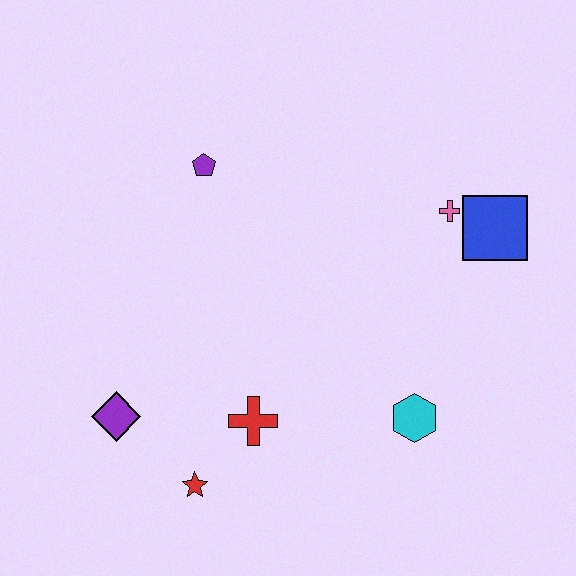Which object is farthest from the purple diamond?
The blue square is farthest from the purple diamond.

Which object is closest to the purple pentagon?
The pink cross is closest to the purple pentagon.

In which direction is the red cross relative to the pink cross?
The red cross is below the pink cross.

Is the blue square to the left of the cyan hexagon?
No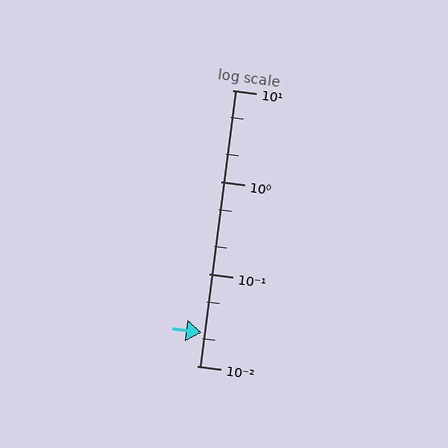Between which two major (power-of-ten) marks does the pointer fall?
The pointer is between 0.01 and 0.1.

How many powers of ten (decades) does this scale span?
The scale spans 3 decades, from 0.01 to 10.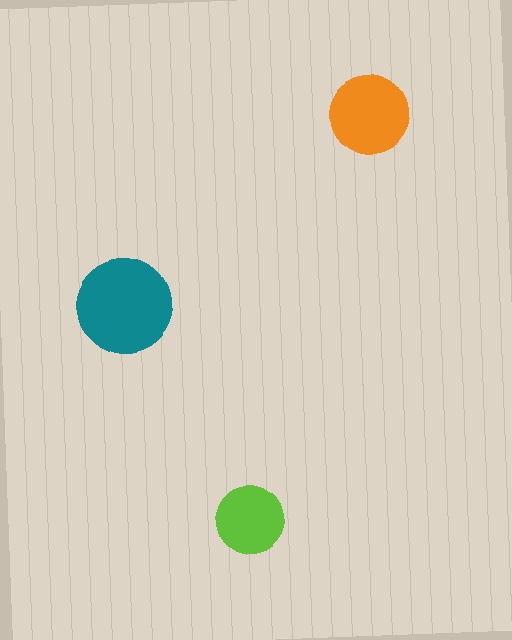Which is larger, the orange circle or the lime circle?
The orange one.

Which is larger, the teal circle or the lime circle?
The teal one.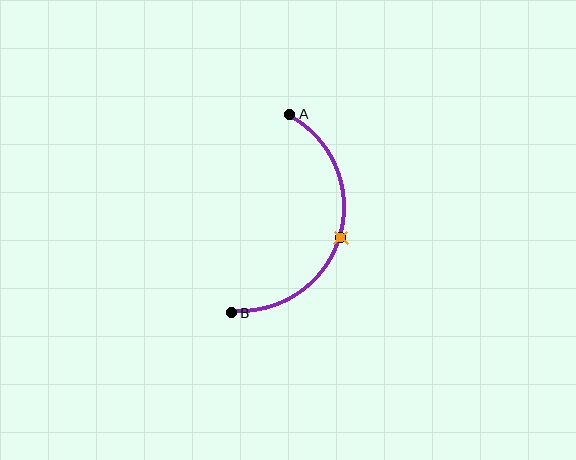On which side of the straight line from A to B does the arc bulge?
The arc bulges to the right of the straight line connecting A and B.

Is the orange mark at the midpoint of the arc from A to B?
Yes. The orange mark lies on the arc at equal arc-length from both A and B — it is the arc midpoint.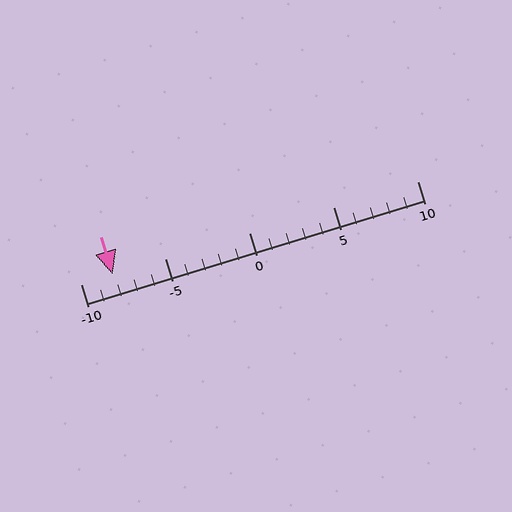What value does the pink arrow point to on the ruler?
The pink arrow points to approximately -8.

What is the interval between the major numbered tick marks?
The major tick marks are spaced 5 units apart.